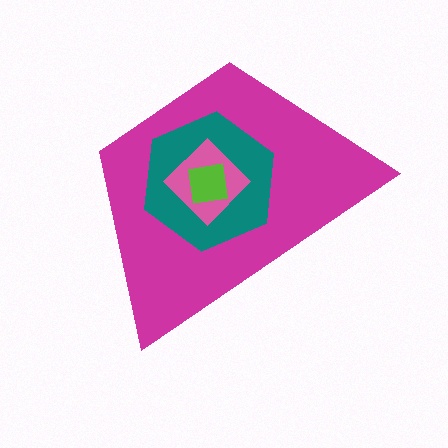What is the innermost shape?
The lime square.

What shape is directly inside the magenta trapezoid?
The teal hexagon.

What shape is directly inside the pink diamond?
The lime square.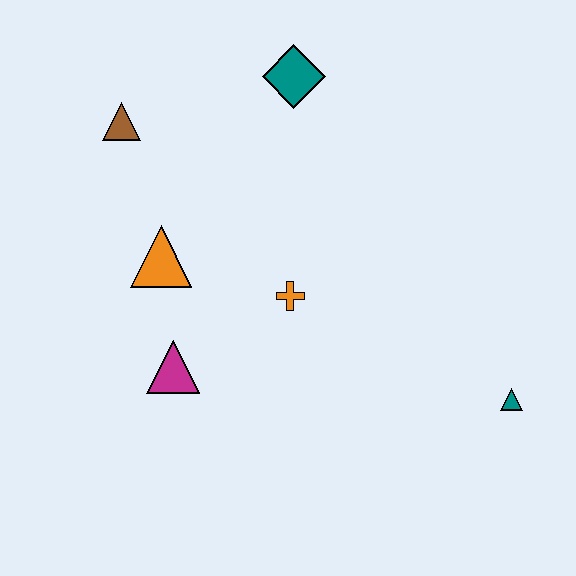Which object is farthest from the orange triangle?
The teal triangle is farthest from the orange triangle.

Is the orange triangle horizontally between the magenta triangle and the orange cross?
No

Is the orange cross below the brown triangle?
Yes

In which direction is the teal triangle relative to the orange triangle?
The teal triangle is to the right of the orange triangle.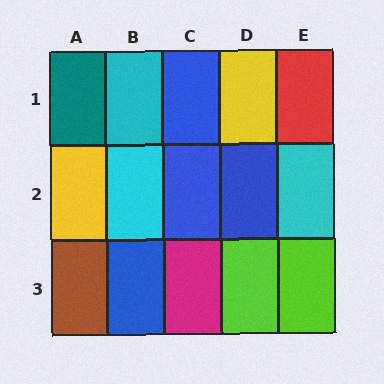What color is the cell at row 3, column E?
Lime.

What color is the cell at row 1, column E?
Red.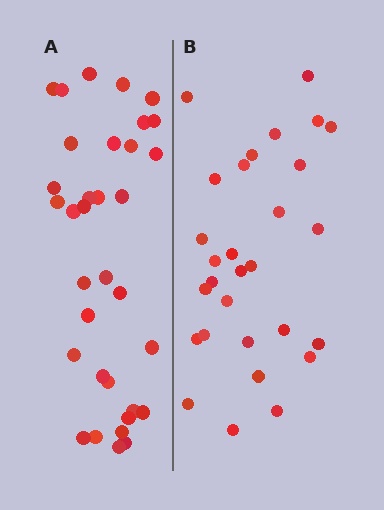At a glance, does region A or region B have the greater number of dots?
Region A (the left region) has more dots.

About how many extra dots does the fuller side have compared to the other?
Region A has about 5 more dots than region B.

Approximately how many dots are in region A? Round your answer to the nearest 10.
About 30 dots. (The exact count is 34, which rounds to 30.)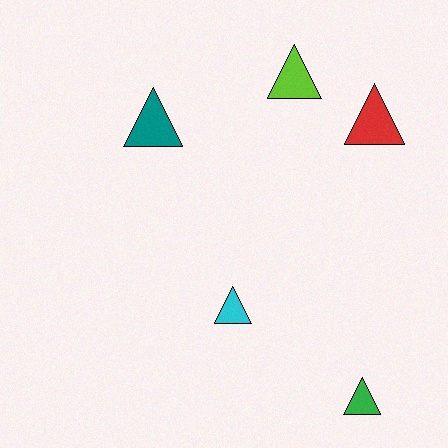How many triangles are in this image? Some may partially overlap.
There are 5 triangles.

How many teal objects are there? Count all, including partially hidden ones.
There is 1 teal object.